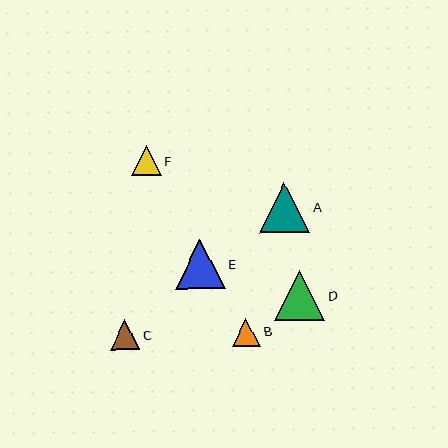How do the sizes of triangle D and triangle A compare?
Triangle D and triangle A are approximately the same size.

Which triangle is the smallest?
Triangle B is the smallest with a size of approximately 28 pixels.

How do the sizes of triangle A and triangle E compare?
Triangle A and triangle E are approximately the same size.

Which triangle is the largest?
Triangle D is the largest with a size of approximately 51 pixels.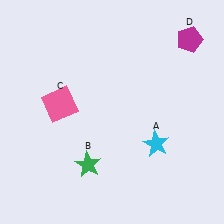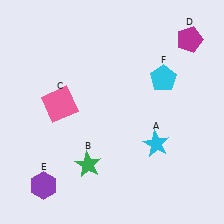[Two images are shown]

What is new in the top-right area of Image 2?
A cyan pentagon (F) was added in the top-right area of Image 2.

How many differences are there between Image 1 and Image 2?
There are 2 differences between the two images.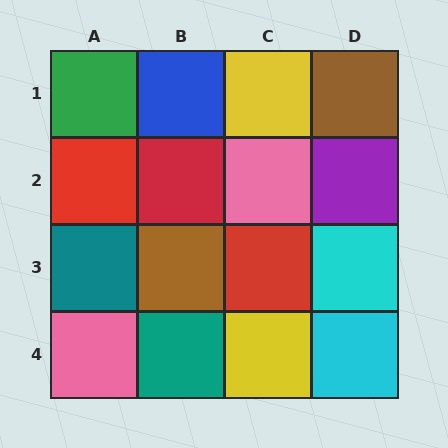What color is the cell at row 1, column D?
Brown.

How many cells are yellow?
2 cells are yellow.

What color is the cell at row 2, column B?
Red.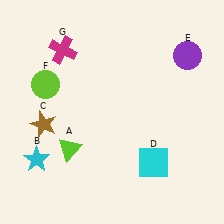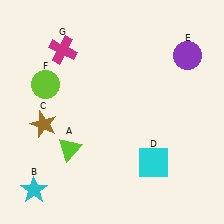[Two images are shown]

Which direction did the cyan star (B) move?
The cyan star (B) moved down.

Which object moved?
The cyan star (B) moved down.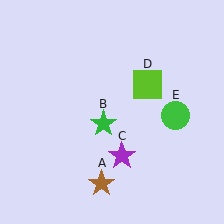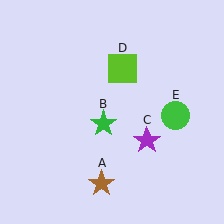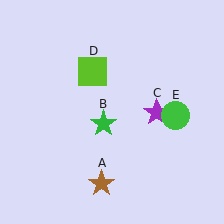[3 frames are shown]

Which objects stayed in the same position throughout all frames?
Brown star (object A) and green star (object B) and green circle (object E) remained stationary.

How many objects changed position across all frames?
2 objects changed position: purple star (object C), lime square (object D).